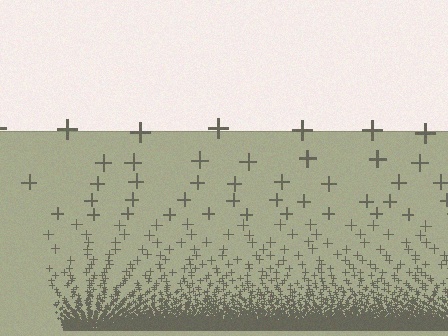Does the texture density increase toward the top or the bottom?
Density increases toward the bottom.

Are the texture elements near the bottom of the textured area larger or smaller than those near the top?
Smaller. The gradient is inverted — elements near the bottom are smaller and denser.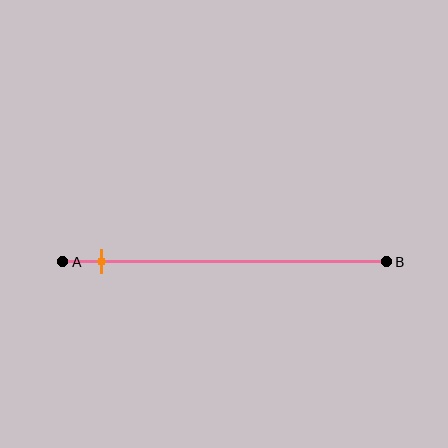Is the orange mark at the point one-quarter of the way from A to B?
No, the mark is at about 10% from A, not at the 25% one-quarter point.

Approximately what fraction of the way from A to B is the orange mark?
The orange mark is approximately 10% of the way from A to B.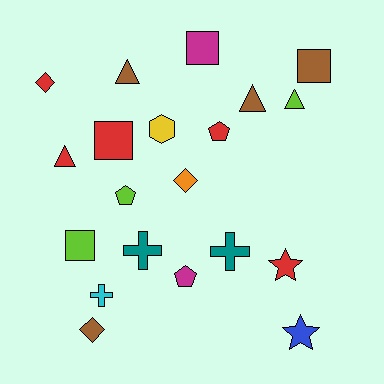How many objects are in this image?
There are 20 objects.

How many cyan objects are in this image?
There is 1 cyan object.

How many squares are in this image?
There are 4 squares.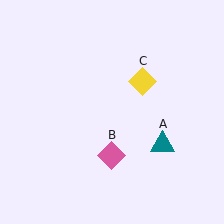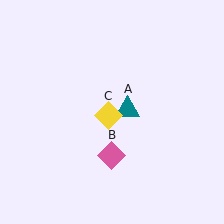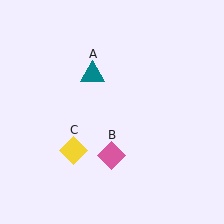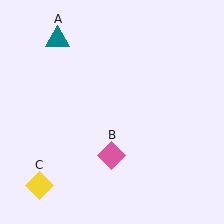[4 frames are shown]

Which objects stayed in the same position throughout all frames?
Pink diamond (object B) remained stationary.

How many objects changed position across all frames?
2 objects changed position: teal triangle (object A), yellow diamond (object C).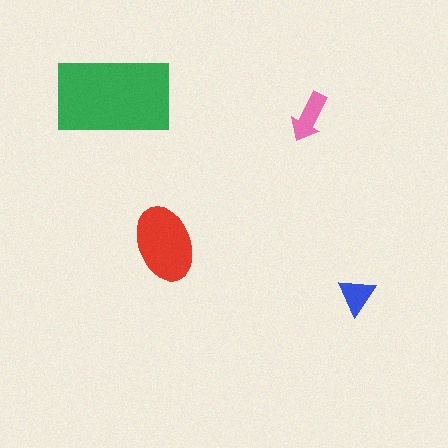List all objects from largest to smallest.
The green rectangle, the red ellipse, the pink arrow, the blue triangle.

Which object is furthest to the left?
The green rectangle is leftmost.